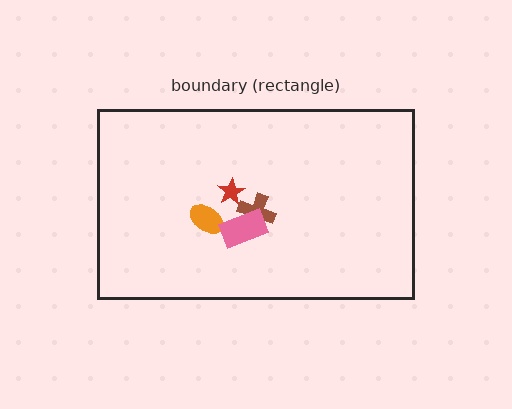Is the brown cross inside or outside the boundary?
Inside.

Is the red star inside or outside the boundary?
Inside.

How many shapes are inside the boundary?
4 inside, 0 outside.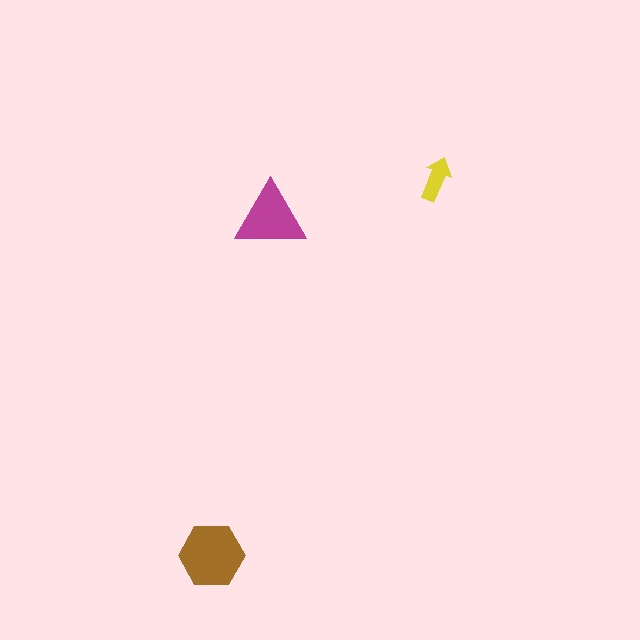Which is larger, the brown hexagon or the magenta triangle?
The brown hexagon.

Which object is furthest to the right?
The yellow arrow is rightmost.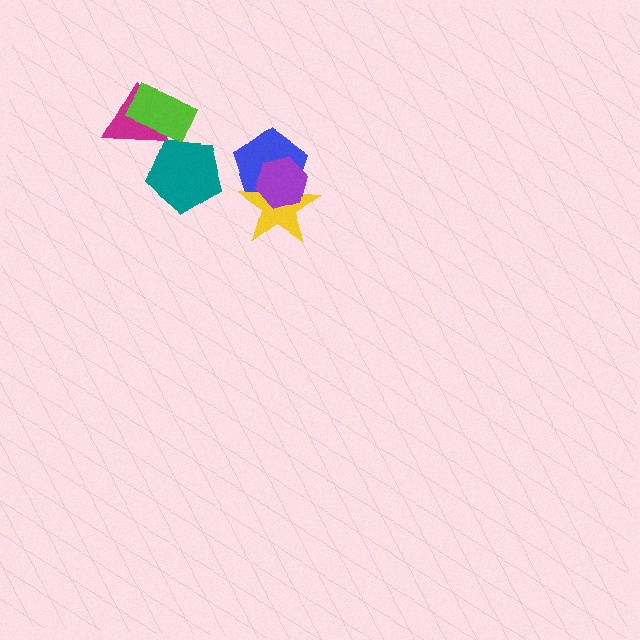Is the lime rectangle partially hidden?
No, no other shape covers it.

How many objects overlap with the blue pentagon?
2 objects overlap with the blue pentagon.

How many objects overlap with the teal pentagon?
0 objects overlap with the teal pentagon.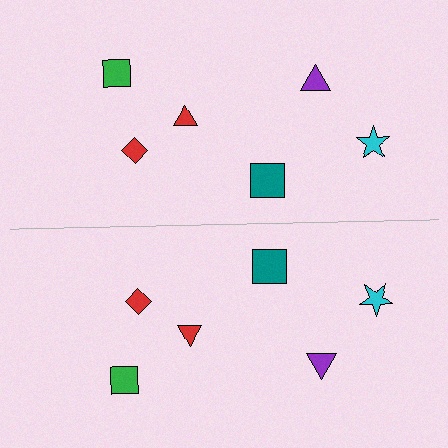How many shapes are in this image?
There are 12 shapes in this image.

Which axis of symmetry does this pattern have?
The pattern has a horizontal axis of symmetry running through the center of the image.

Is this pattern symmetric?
Yes, this pattern has bilateral (reflection) symmetry.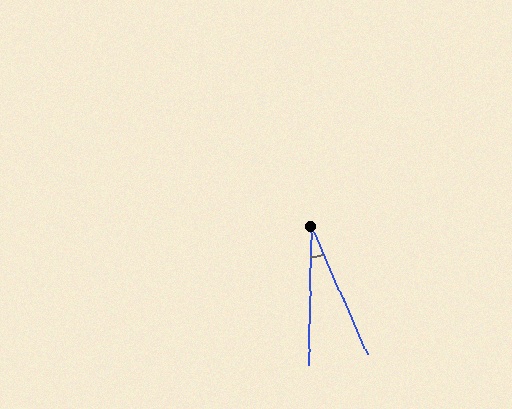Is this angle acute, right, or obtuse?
It is acute.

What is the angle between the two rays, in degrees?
Approximately 25 degrees.